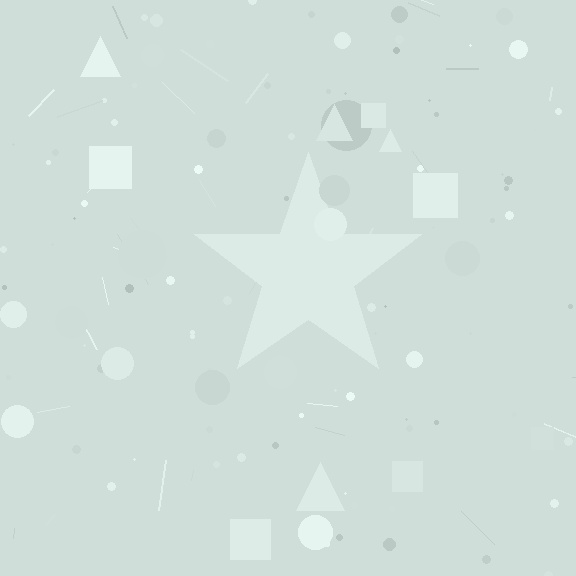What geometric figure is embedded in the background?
A star is embedded in the background.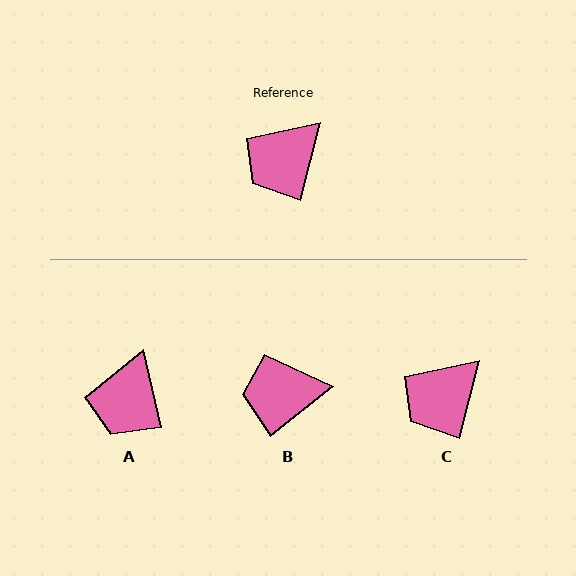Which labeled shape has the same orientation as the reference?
C.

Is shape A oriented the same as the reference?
No, it is off by about 27 degrees.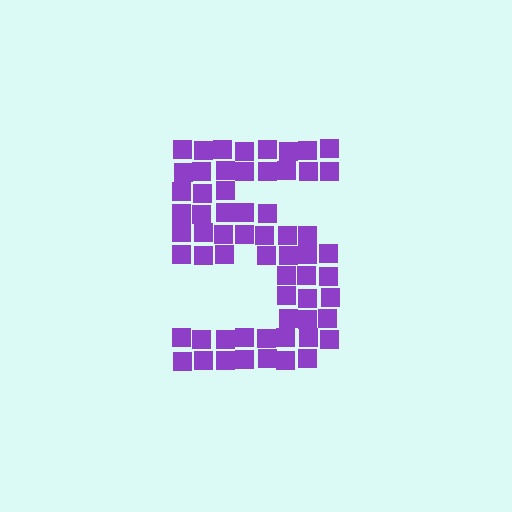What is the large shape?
The large shape is the digit 5.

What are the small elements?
The small elements are squares.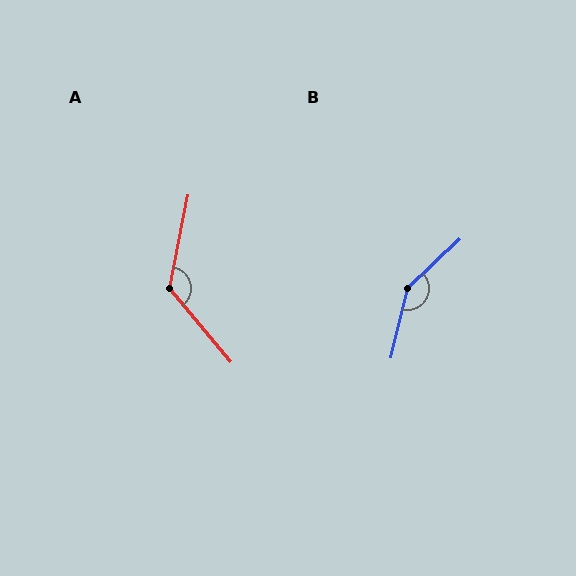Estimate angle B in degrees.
Approximately 147 degrees.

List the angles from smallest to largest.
A (129°), B (147°).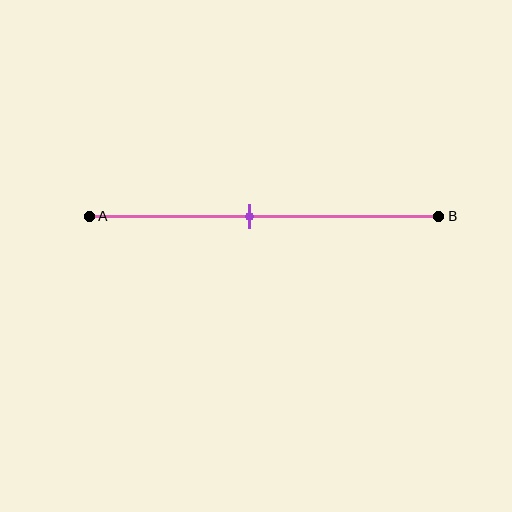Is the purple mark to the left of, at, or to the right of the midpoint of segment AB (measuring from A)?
The purple mark is to the left of the midpoint of segment AB.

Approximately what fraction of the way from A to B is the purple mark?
The purple mark is approximately 45% of the way from A to B.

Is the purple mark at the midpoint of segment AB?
No, the mark is at about 45% from A, not at the 50% midpoint.